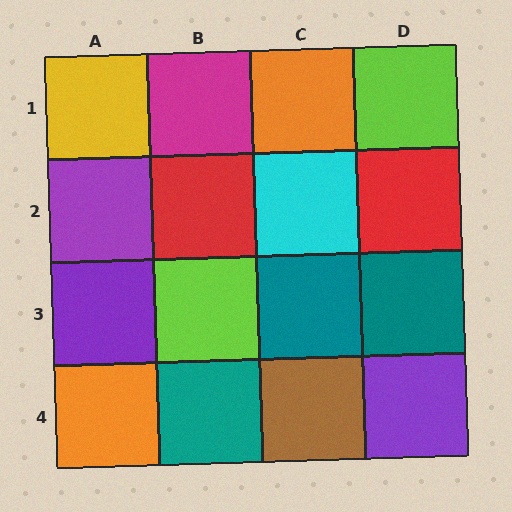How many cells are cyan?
1 cell is cyan.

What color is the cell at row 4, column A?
Orange.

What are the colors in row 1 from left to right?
Yellow, magenta, orange, lime.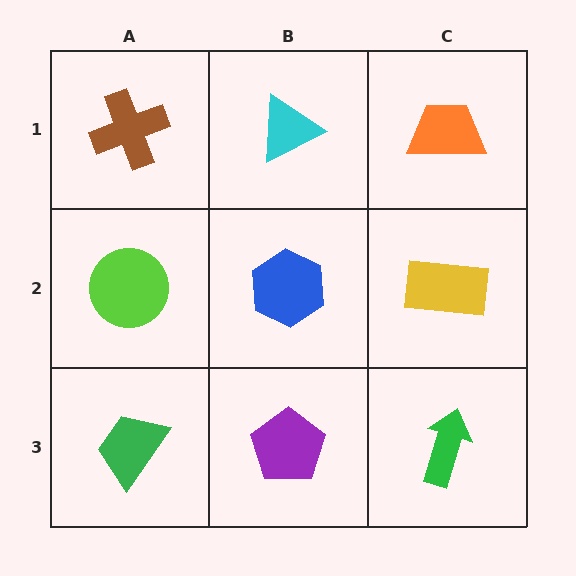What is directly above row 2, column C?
An orange trapezoid.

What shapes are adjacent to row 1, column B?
A blue hexagon (row 2, column B), a brown cross (row 1, column A), an orange trapezoid (row 1, column C).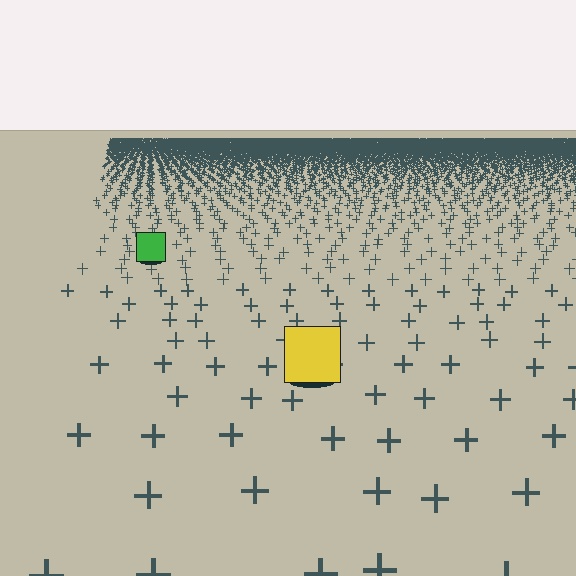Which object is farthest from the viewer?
The green square is farthest from the viewer. It appears smaller and the ground texture around it is denser.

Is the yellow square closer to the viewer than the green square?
Yes. The yellow square is closer — you can tell from the texture gradient: the ground texture is coarser near it.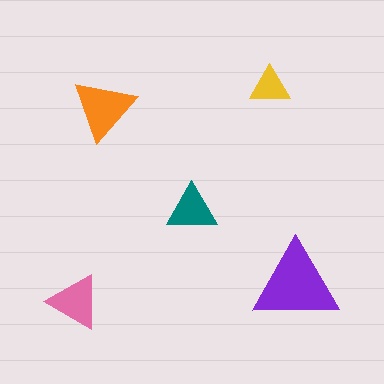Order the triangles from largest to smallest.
the purple one, the orange one, the pink one, the teal one, the yellow one.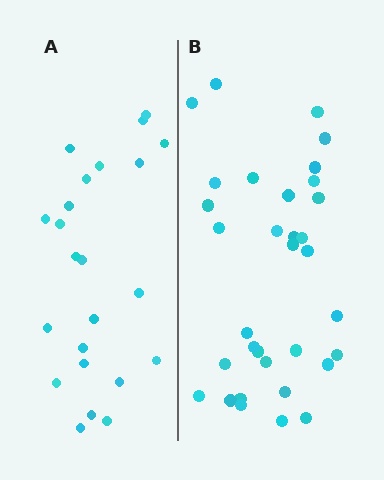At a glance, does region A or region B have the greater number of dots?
Region B (the right region) has more dots.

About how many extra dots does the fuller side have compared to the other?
Region B has roughly 10 or so more dots than region A.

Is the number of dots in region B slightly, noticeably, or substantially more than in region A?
Region B has noticeably more, but not dramatically so. The ratio is roughly 1.4 to 1.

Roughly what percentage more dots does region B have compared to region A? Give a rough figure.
About 45% more.